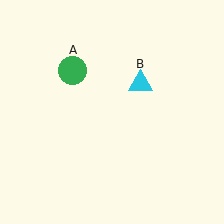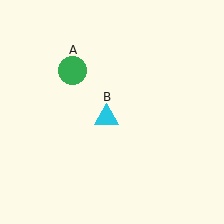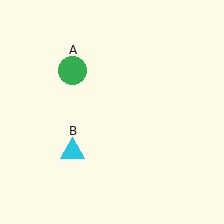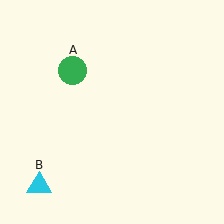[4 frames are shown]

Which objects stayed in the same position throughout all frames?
Green circle (object A) remained stationary.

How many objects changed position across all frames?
1 object changed position: cyan triangle (object B).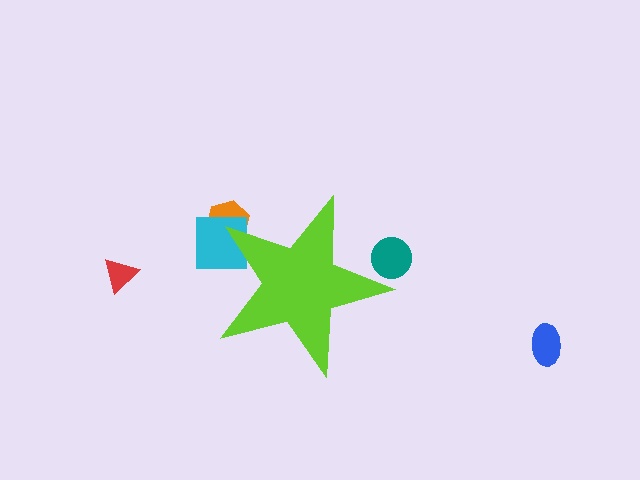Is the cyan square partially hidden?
Yes, the cyan square is partially hidden behind the lime star.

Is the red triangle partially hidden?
No, the red triangle is fully visible.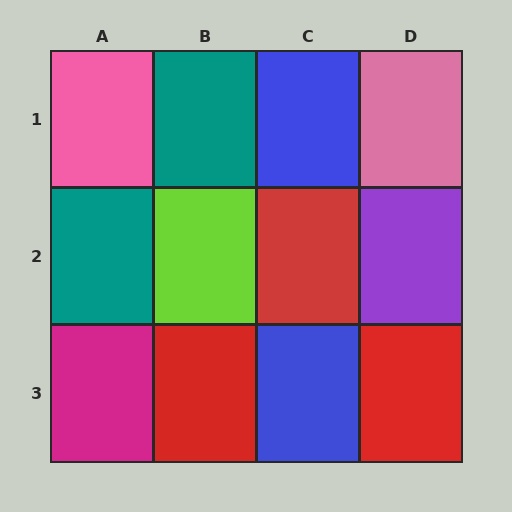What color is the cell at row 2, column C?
Red.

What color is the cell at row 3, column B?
Red.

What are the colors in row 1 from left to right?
Pink, teal, blue, pink.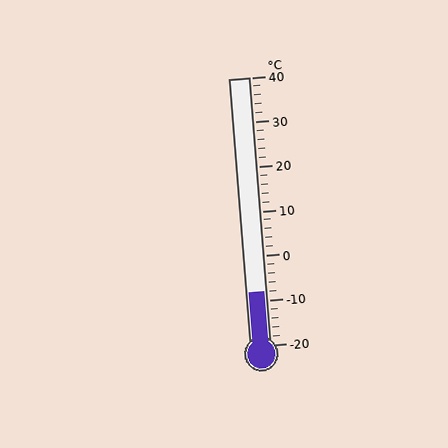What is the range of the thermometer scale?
The thermometer scale ranges from -20°C to 40°C.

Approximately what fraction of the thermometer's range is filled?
The thermometer is filled to approximately 20% of its range.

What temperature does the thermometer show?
The thermometer shows approximately -8°C.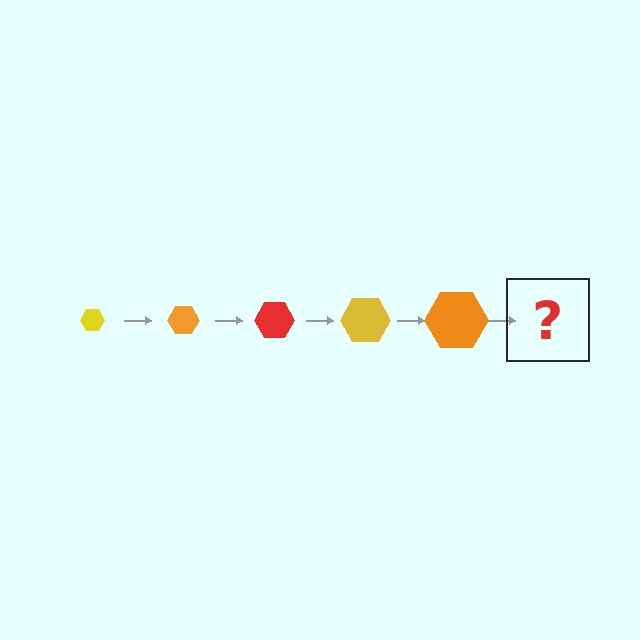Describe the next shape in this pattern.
It should be a red hexagon, larger than the previous one.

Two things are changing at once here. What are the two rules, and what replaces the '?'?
The two rules are that the hexagon grows larger each step and the color cycles through yellow, orange, and red. The '?' should be a red hexagon, larger than the previous one.